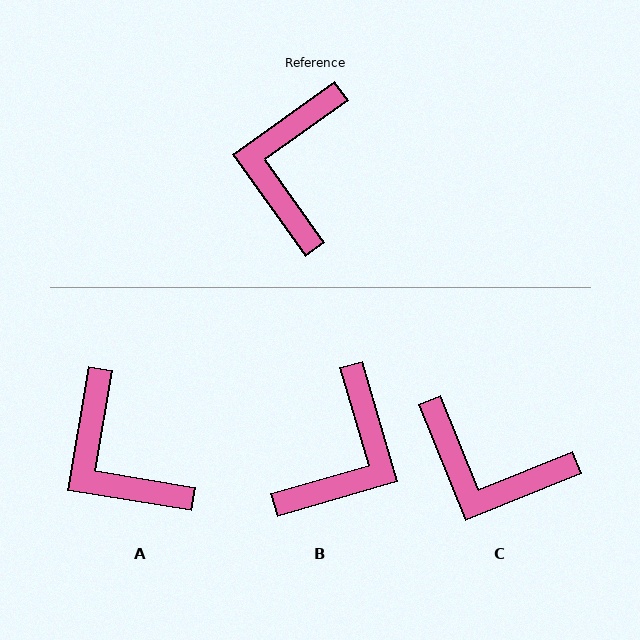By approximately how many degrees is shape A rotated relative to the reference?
Approximately 45 degrees counter-clockwise.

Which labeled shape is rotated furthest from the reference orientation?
B, about 161 degrees away.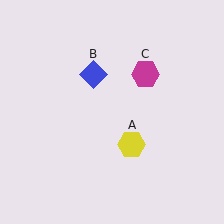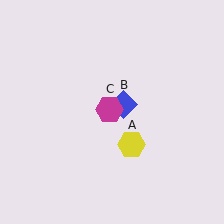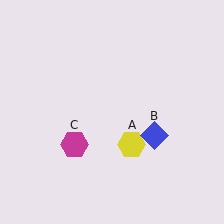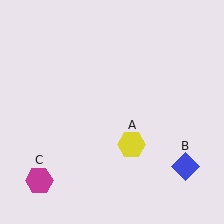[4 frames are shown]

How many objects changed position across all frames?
2 objects changed position: blue diamond (object B), magenta hexagon (object C).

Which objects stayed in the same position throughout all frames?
Yellow hexagon (object A) remained stationary.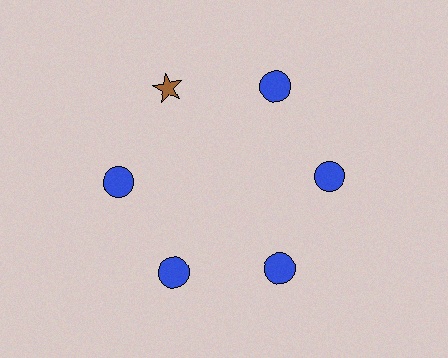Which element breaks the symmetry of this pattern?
The brown star at roughly the 11 o'clock position breaks the symmetry. All other shapes are blue circles.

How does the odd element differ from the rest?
It differs in both color (brown instead of blue) and shape (star instead of circle).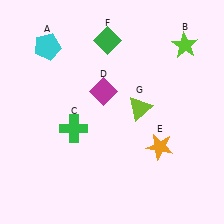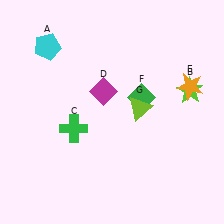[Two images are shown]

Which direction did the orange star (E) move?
The orange star (E) moved up.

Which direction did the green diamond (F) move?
The green diamond (F) moved down.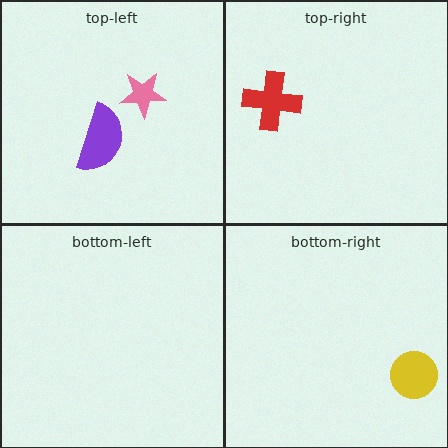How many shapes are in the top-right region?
1.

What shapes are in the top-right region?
The red cross.